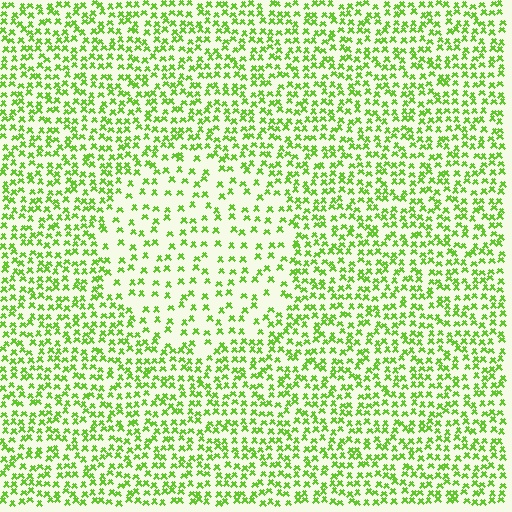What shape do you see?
I see a circle.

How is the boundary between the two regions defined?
The boundary is defined by a change in element density (approximately 2.0x ratio). All elements are the same color, size, and shape.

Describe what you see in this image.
The image contains small lime elements arranged at two different densities. A circle-shaped region is visible where the elements are less densely packed than the surrounding area.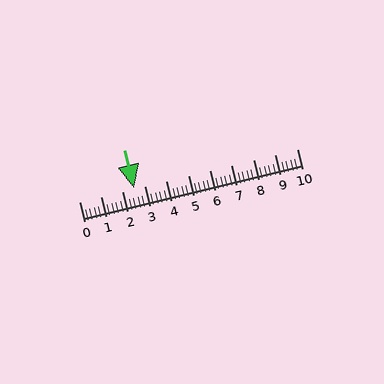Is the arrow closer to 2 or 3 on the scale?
The arrow is closer to 3.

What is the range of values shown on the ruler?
The ruler shows values from 0 to 10.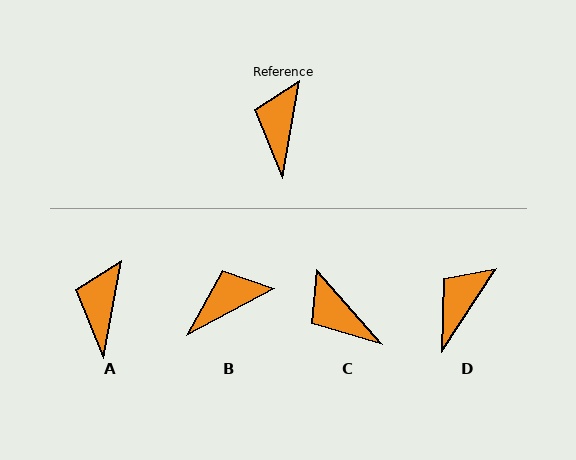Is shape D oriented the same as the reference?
No, it is off by about 23 degrees.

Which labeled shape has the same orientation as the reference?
A.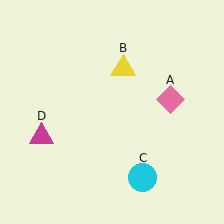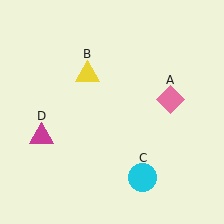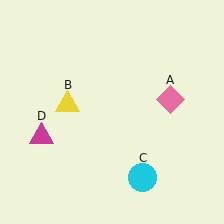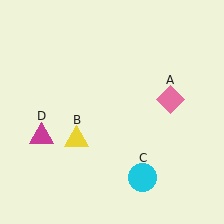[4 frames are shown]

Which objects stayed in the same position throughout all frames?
Pink diamond (object A) and cyan circle (object C) and magenta triangle (object D) remained stationary.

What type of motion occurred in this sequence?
The yellow triangle (object B) rotated counterclockwise around the center of the scene.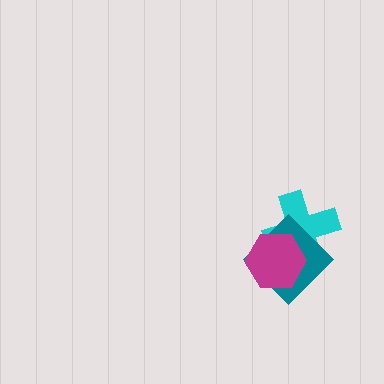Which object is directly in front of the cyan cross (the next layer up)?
The teal diamond is directly in front of the cyan cross.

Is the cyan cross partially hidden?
Yes, it is partially covered by another shape.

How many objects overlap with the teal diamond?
2 objects overlap with the teal diamond.